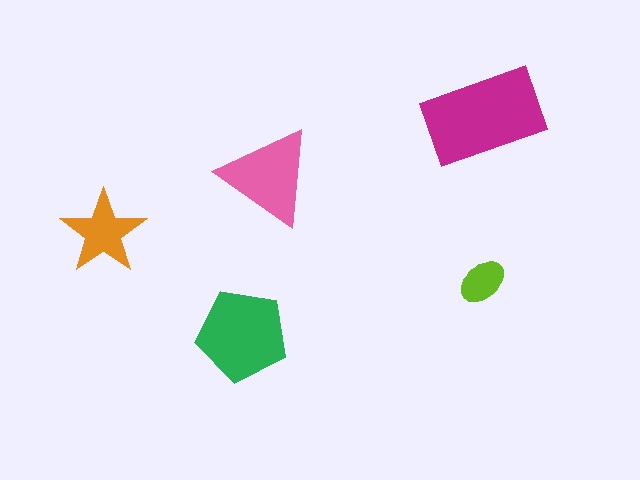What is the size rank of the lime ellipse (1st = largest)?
5th.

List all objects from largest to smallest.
The magenta rectangle, the green pentagon, the pink triangle, the orange star, the lime ellipse.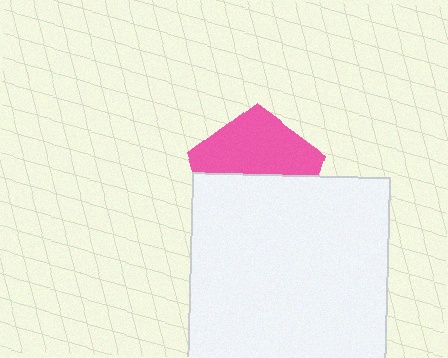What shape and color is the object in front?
The object in front is a white square.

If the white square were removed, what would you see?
You would see the complete pink pentagon.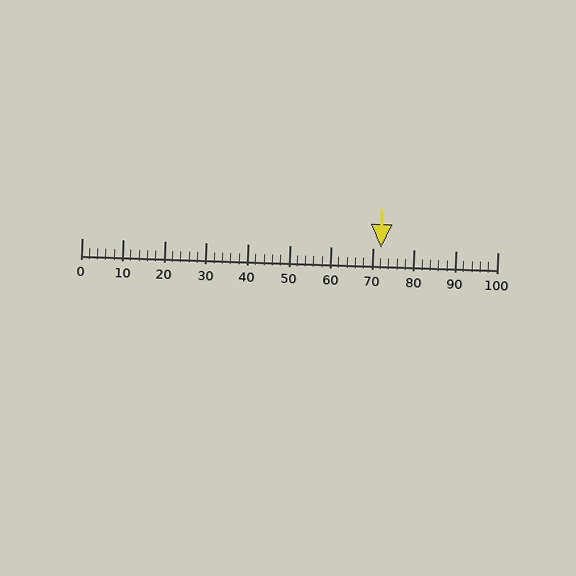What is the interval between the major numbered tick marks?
The major tick marks are spaced 10 units apart.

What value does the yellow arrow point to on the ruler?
The yellow arrow points to approximately 72.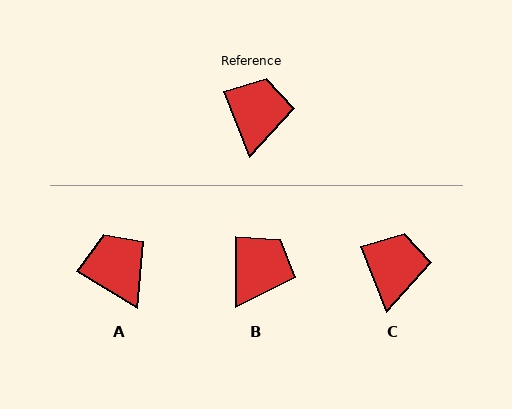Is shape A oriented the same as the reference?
No, it is off by about 37 degrees.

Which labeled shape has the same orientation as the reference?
C.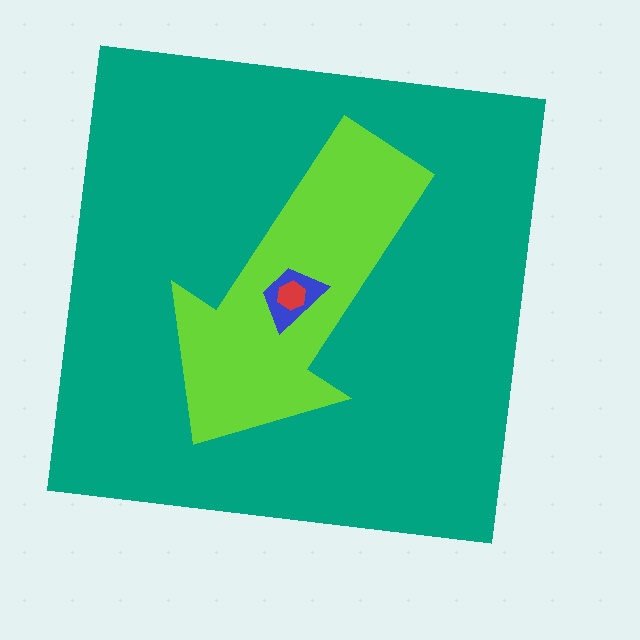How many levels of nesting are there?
4.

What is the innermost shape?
The red hexagon.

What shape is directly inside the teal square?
The lime arrow.